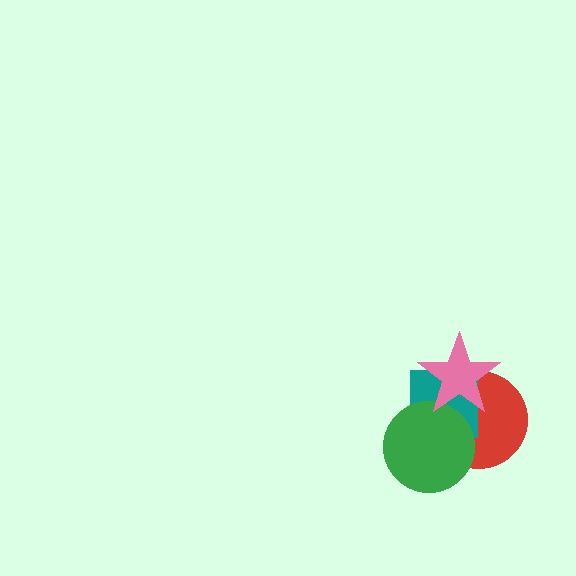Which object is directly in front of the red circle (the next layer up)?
The teal square is directly in front of the red circle.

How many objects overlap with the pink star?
3 objects overlap with the pink star.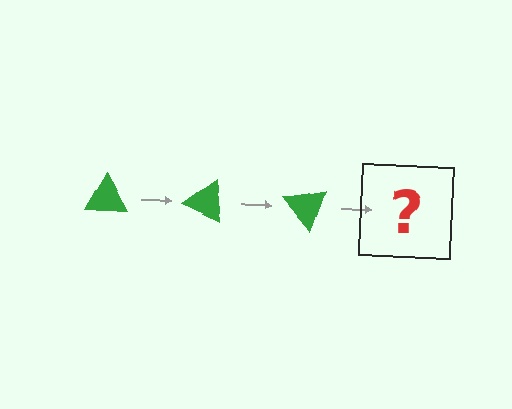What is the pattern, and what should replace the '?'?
The pattern is that the triangle rotates 25 degrees each step. The '?' should be a green triangle rotated 75 degrees.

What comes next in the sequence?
The next element should be a green triangle rotated 75 degrees.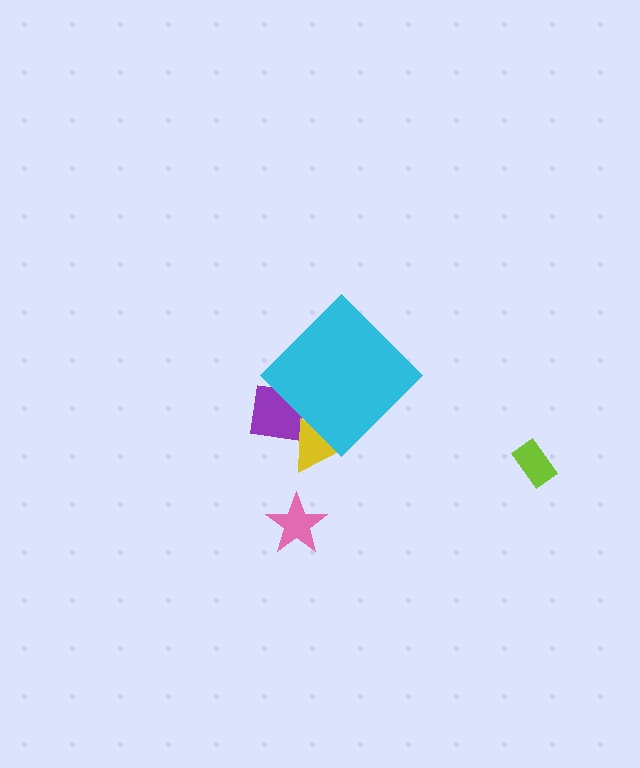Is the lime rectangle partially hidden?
No, the lime rectangle is fully visible.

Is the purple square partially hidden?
Yes, the purple square is partially hidden behind the cyan diamond.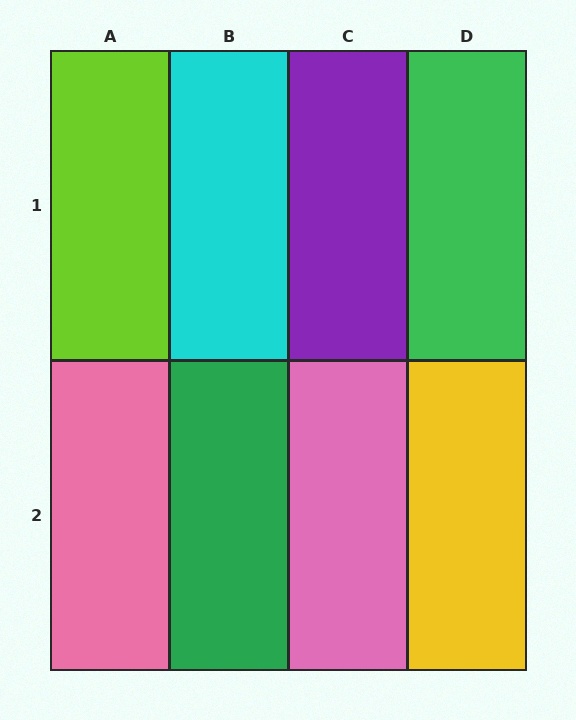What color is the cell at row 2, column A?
Pink.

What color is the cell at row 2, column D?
Yellow.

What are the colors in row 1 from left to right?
Lime, cyan, purple, green.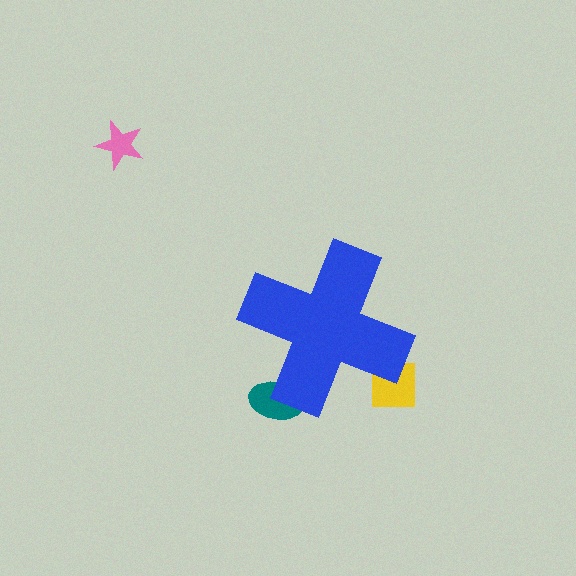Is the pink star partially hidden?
No, the pink star is fully visible.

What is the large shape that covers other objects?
A blue cross.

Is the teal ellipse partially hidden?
Yes, the teal ellipse is partially hidden behind the blue cross.